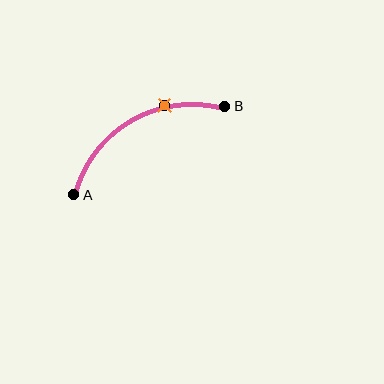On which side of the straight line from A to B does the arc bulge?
The arc bulges above the straight line connecting A and B.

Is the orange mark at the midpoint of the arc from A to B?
No. The orange mark lies on the arc but is closer to endpoint B. The arc midpoint would be at the point on the curve equidistant along the arc from both A and B.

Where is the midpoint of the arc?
The arc midpoint is the point on the curve farthest from the straight line joining A and B. It sits above that line.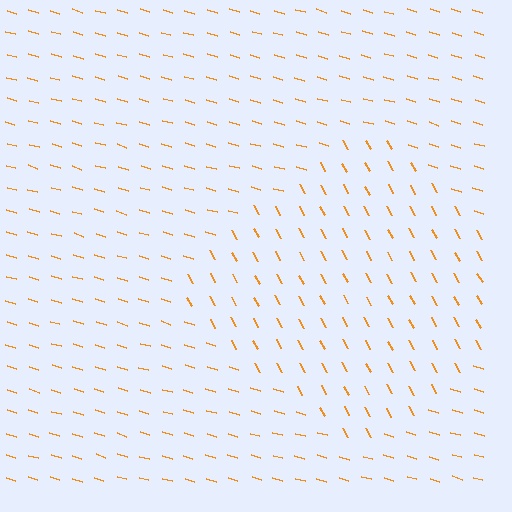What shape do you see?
I see a diamond.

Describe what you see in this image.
The image is filled with small orange line segments. A diamond region in the image has lines oriented differently from the surrounding lines, creating a visible texture boundary.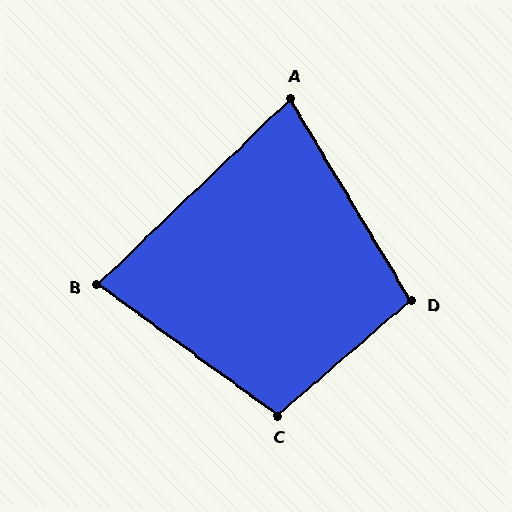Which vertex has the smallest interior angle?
A, at approximately 77 degrees.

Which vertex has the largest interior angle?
C, at approximately 103 degrees.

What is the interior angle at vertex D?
Approximately 100 degrees (obtuse).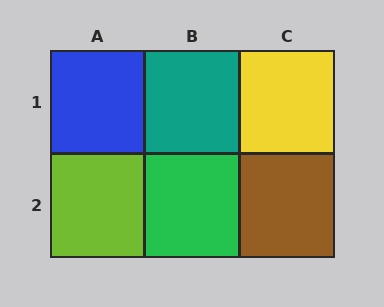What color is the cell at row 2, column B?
Green.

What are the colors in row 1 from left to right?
Blue, teal, yellow.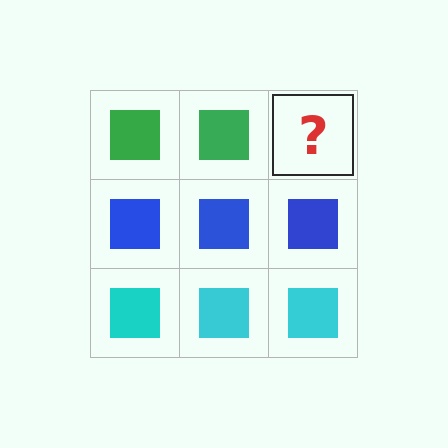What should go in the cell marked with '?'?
The missing cell should contain a green square.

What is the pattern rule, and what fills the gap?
The rule is that each row has a consistent color. The gap should be filled with a green square.